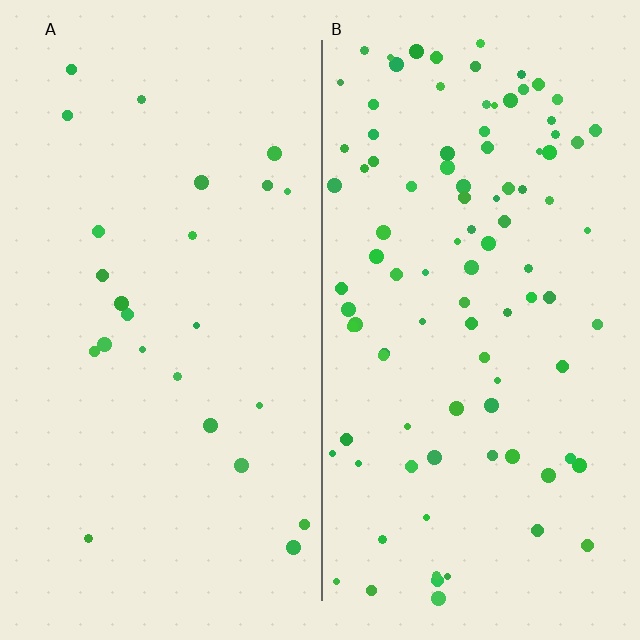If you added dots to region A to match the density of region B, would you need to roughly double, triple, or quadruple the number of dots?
Approximately quadruple.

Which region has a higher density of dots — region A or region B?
B (the right).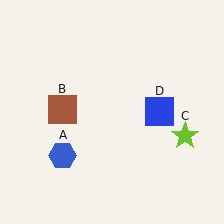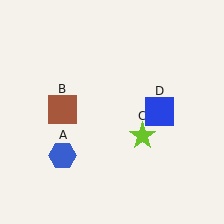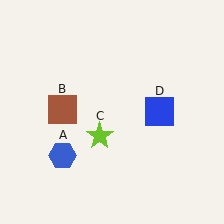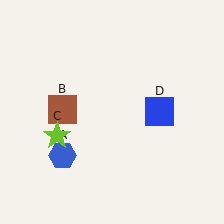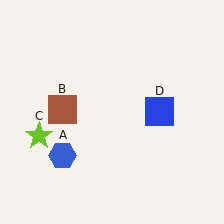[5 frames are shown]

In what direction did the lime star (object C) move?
The lime star (object C) moved left.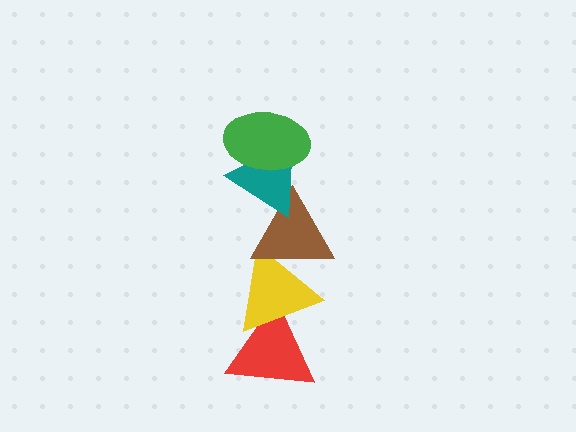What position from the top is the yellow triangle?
The yellow triangle is 4th from the top.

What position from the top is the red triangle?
The red triangle is 5th from the top.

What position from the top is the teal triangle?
The teal triangle is 2nd from the top.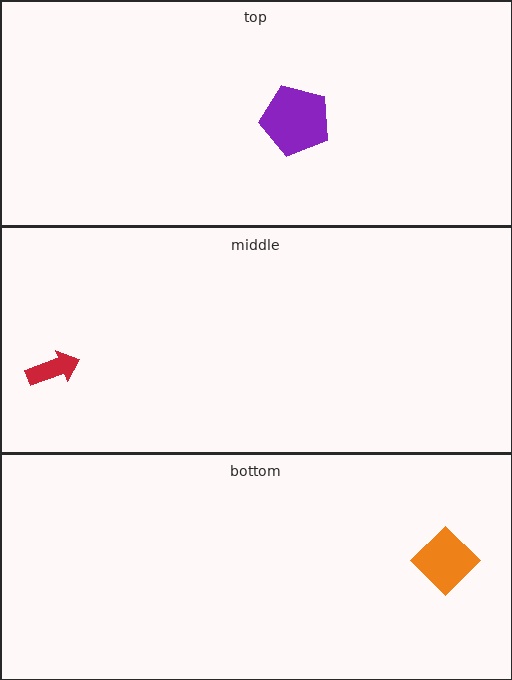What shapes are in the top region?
The purple pentagon.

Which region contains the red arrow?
The middle region.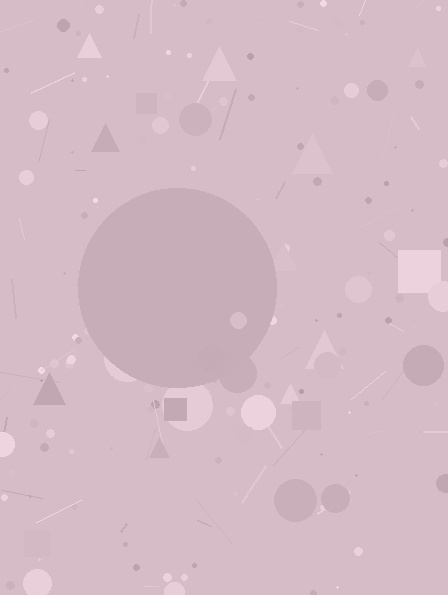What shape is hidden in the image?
A circle is hidden in the image.